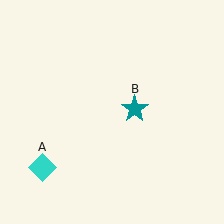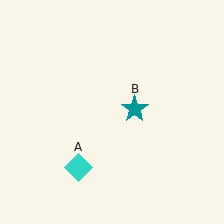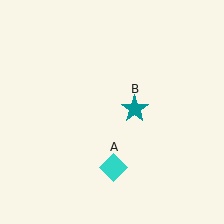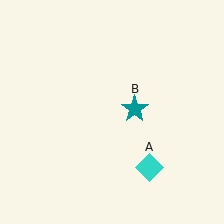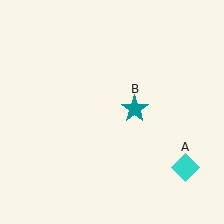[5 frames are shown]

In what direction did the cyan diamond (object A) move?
The cyan diamond (object A) moved right.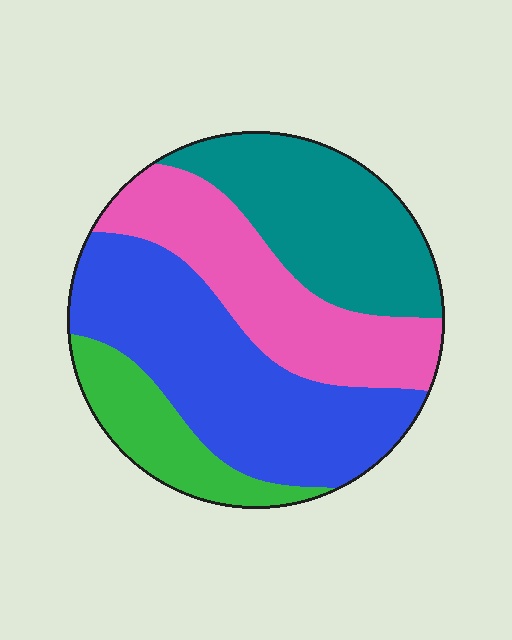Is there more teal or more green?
Teal.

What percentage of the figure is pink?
Pink takes up between a sixth and a third of the figure.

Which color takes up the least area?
Green, at roughly 15%.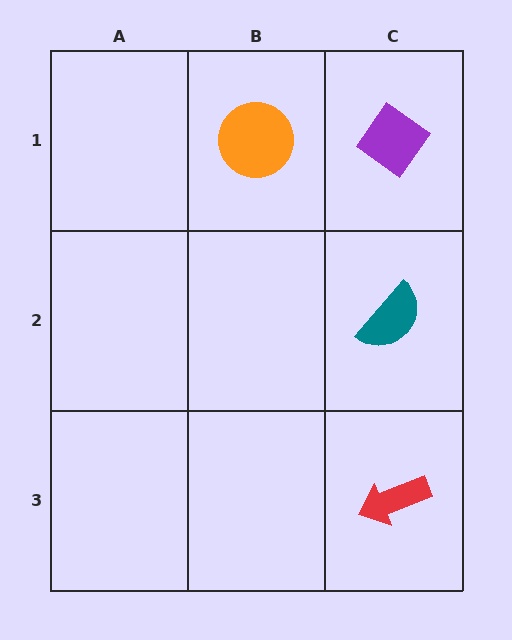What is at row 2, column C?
A teal semicircle.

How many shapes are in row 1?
2 shapes.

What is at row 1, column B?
An orange circle.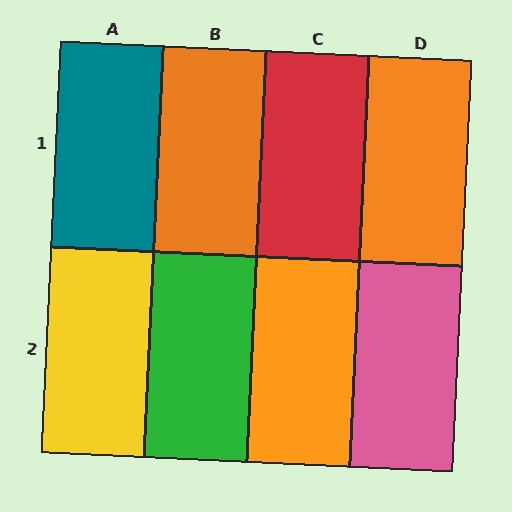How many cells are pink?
1 cell is pink.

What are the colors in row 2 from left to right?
Yellow, green, orange, pink.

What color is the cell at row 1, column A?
Teal.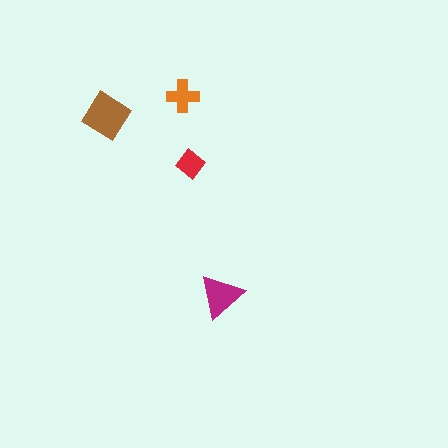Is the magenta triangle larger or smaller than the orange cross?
Larger.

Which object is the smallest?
The red diamond.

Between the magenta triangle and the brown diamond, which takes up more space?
The brown diamond.